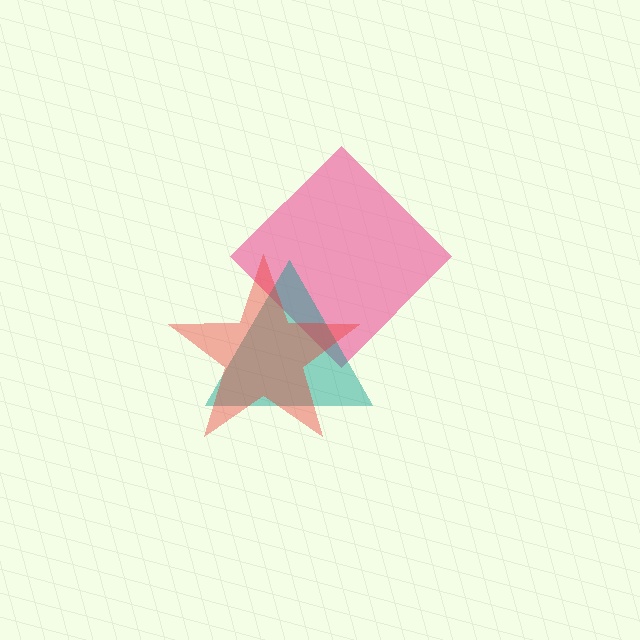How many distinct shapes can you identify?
There are 3 distinct shapes: a pink diamond, a teal triangle, a red star.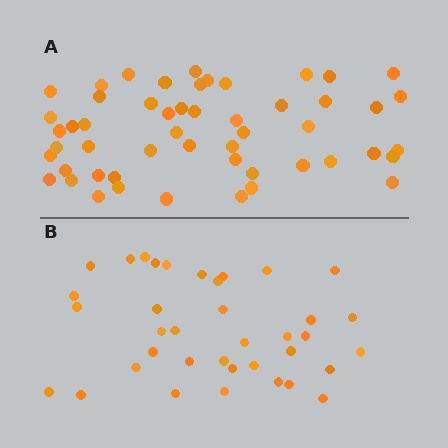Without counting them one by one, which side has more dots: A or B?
Region A (the top region) has more dots.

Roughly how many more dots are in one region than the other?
Region A has approximately 15 more dots than region B.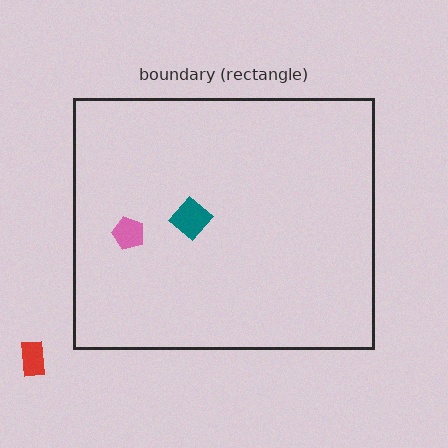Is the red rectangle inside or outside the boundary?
Outside.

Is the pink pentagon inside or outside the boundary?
Inside.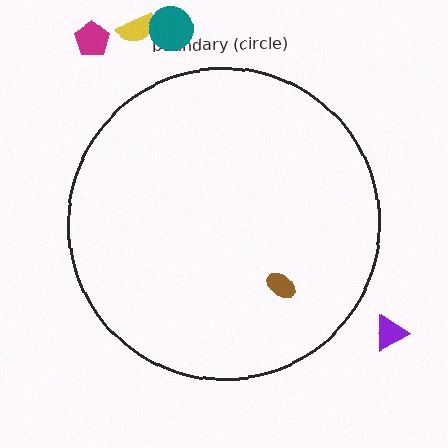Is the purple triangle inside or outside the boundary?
Outside.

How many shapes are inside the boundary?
1 inside, 4 outside.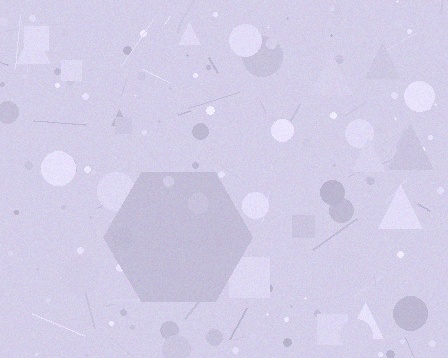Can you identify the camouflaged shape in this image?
The camouflaged shape is a hexagon.